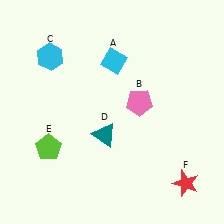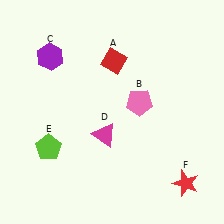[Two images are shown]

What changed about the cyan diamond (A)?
In Image 1, A is cyan. In Image 2, it changed to red.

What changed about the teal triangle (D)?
In Image 1, D is teal. In Image 2, it changed to magenta.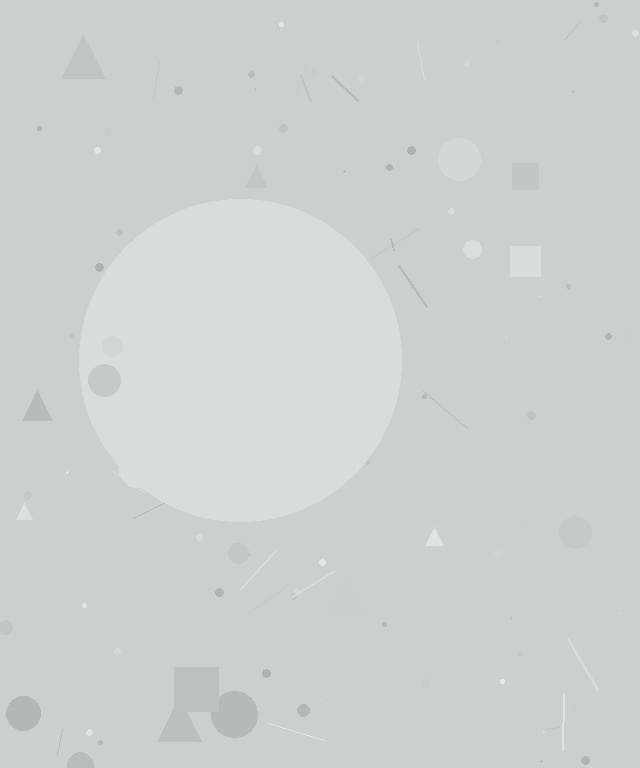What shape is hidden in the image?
A circle is hidden in the image.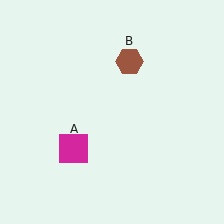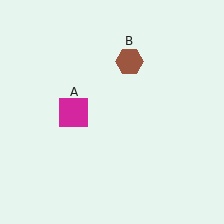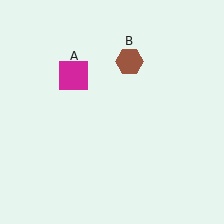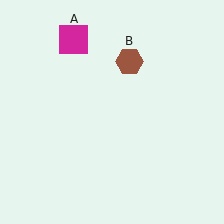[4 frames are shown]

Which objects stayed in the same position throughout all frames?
Brown hexagon (object B) remained stationary.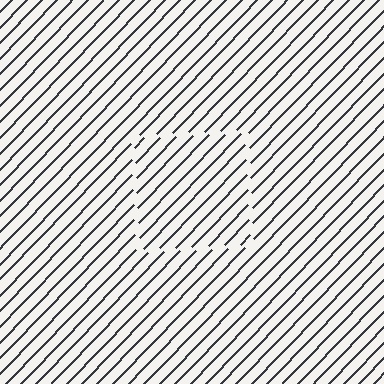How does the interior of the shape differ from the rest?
The interior of the shape contains the same grating, shifted by half a period — the contour is defined by the phase discontinuity where line-ends from the inner and outer gratings abut.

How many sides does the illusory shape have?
4 sides — the line-ends trace a square.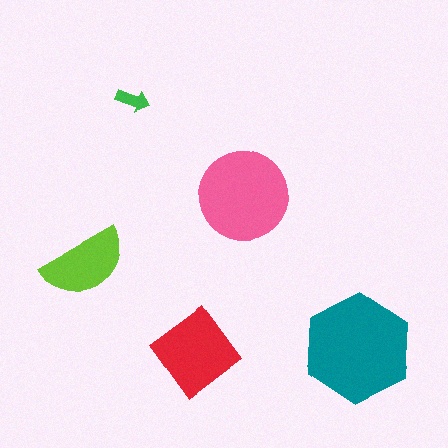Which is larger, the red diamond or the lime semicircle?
The red diamond.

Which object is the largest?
The teal hexagon.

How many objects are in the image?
There are 5 objects in the image.